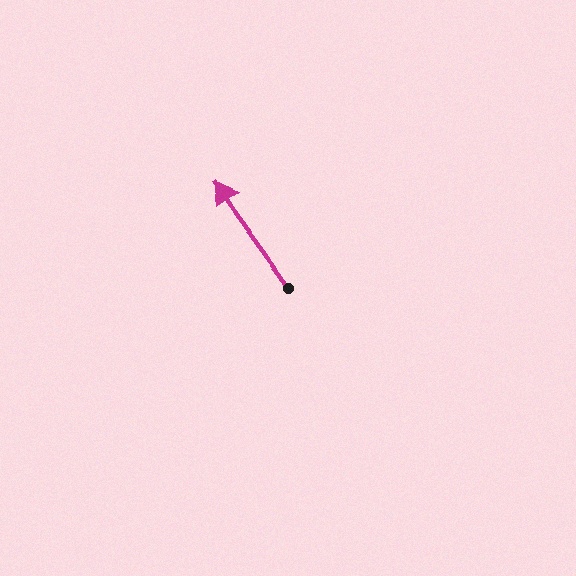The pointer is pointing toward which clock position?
Roughly 11 o'clock.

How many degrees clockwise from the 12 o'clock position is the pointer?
Approximately 324 degrees.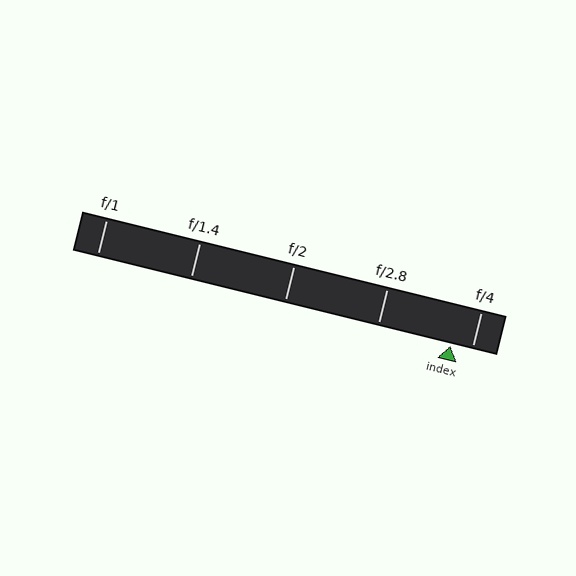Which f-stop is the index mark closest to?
The index mark is closest to f/4.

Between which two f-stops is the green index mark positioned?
The index mark is between f/2.8 and f/4.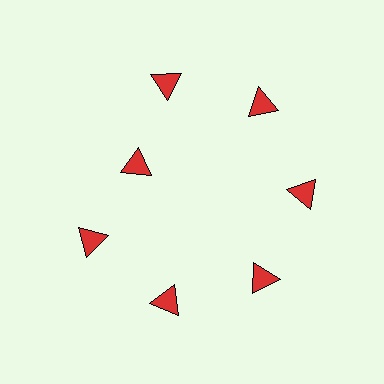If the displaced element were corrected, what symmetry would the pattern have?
It would have 7-fold rotational symmetry — the pattern would map onto itself every 51 degrees.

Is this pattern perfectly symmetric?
No. The 7 red triangles are arranged in a ring, but one element near the 10 o'clock position is pulled inward toward the center, breaking the 7-fold rotational symmetry.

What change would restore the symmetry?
The symmetry would be restored by moving it outward, back onto the ring so that all 7 triangles sit at equal angles and equal distance from the center.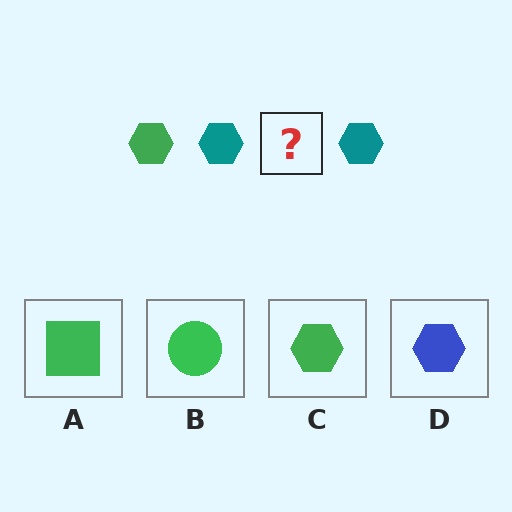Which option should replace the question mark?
Option C.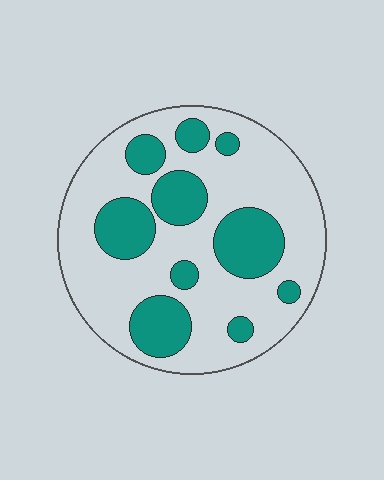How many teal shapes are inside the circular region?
10.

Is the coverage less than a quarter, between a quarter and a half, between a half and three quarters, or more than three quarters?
Between a quarter and a half.